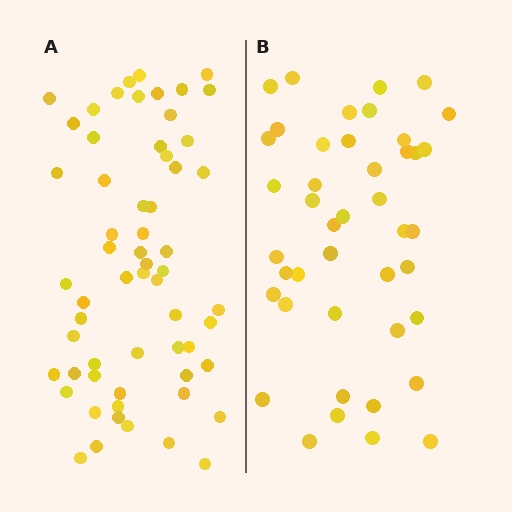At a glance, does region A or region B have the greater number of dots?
Region A (the left region) has more dots.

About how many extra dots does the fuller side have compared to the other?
Region A has approximately 15 more dots than region B.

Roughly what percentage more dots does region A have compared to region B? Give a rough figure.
About 40% more.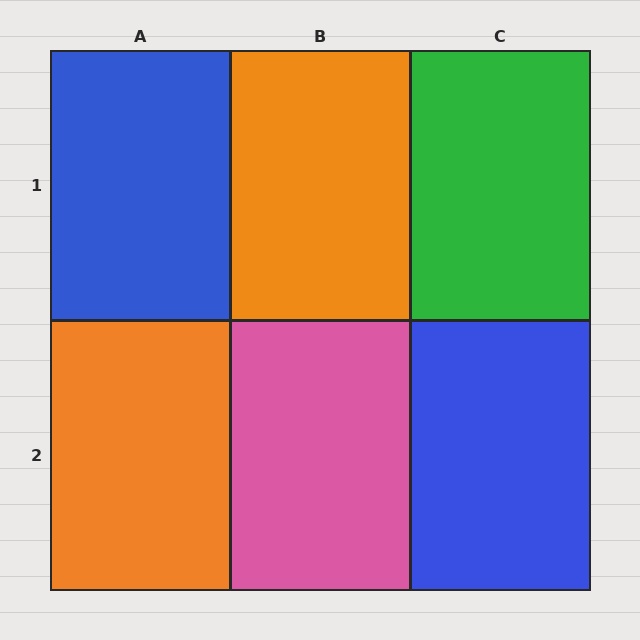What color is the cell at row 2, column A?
Orange.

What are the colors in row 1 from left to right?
Blue, orange, green.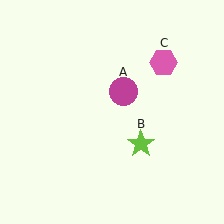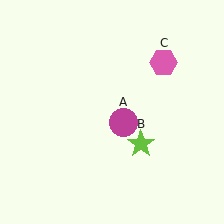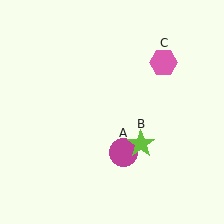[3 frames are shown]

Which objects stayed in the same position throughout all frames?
Lime star (object B) and pink hexagon (object C) remained stationary.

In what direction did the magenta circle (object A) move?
The magenta circle (object A) moved down.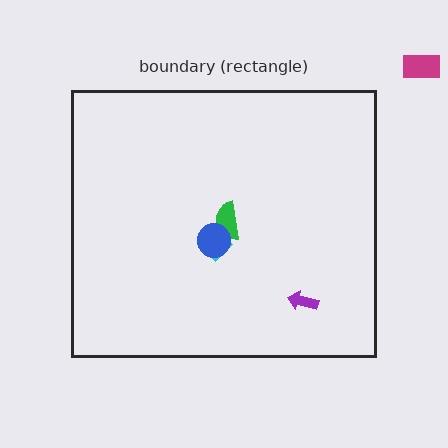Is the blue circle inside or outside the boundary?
Inside.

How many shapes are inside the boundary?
4 inside, 1 outside.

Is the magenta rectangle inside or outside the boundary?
Outside.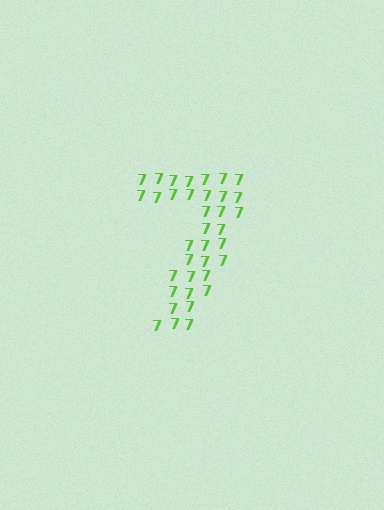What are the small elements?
The small elements are digit 7's.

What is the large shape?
The large shape is the digit 7.